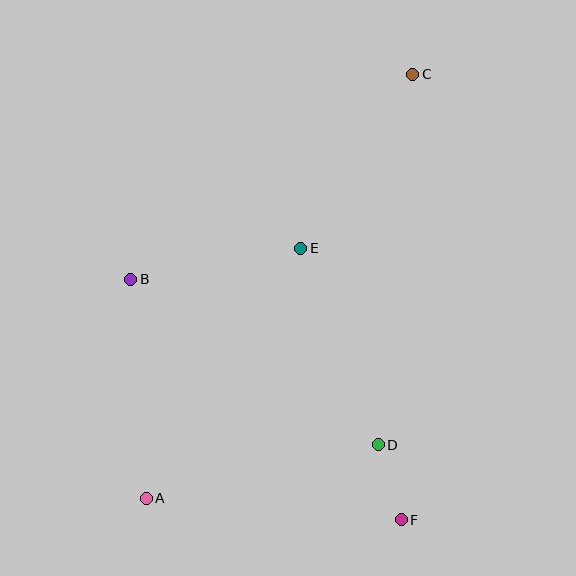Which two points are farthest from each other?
Points A and C are farthest from each other.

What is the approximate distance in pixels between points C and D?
The distance between C and D is approximately 372 pixels.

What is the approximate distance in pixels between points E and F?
The distance between E and F is approximately 290 pixels.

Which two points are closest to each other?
Points D and F are closest to each other.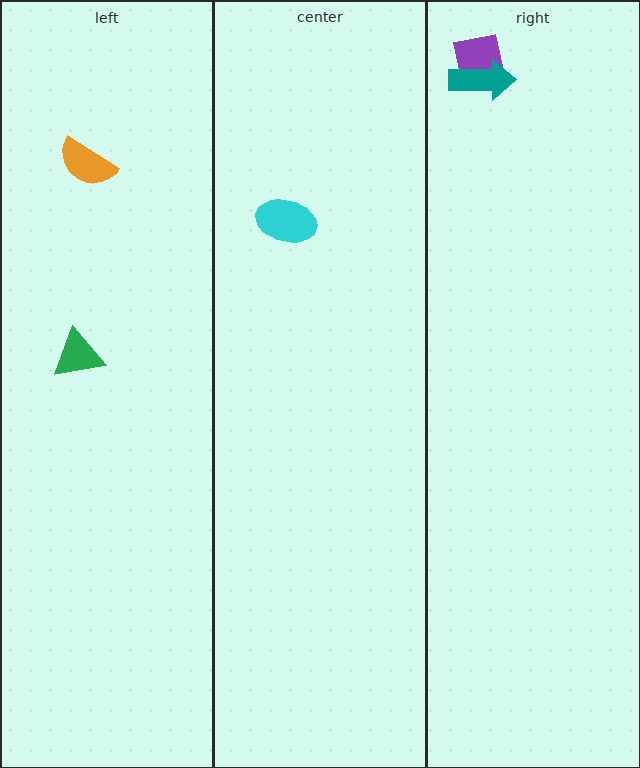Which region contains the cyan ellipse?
The center region.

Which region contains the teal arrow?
The right region.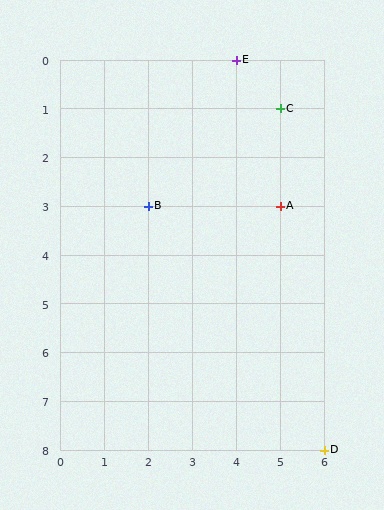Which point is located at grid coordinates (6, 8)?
Point D is at (6, 8).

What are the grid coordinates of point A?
Point A is at grid coordinates (5, 3).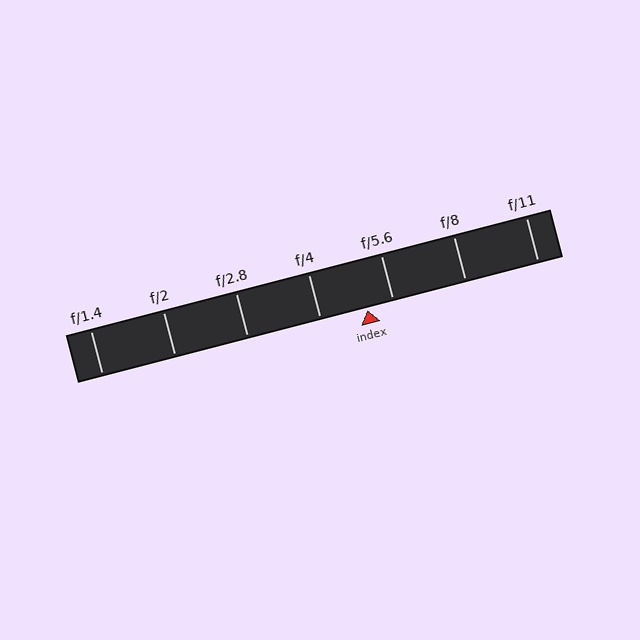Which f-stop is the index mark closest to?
The index mark is closest to f/5.6.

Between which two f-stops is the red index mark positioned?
The index mark is between f/4 and f/5.6.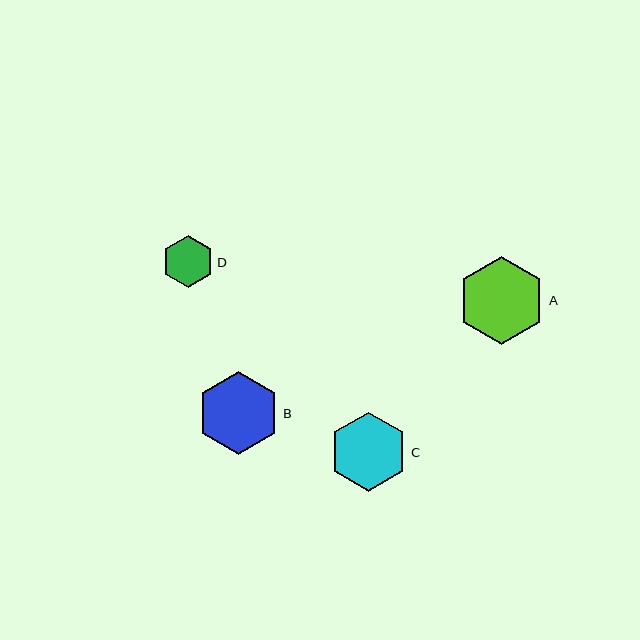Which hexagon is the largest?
Hexagon A is the largest with a size of approximately 88 pixels.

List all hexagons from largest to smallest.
From largest to smallest: A, B, C, D.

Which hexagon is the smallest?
Hexagon D is the smallest with a size of approximately 52 pixels.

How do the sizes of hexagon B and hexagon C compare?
Hexagon B and hexagon C are approximately the same size.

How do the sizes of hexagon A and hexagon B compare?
Hexagon A and hexagon B are approximately the same size.